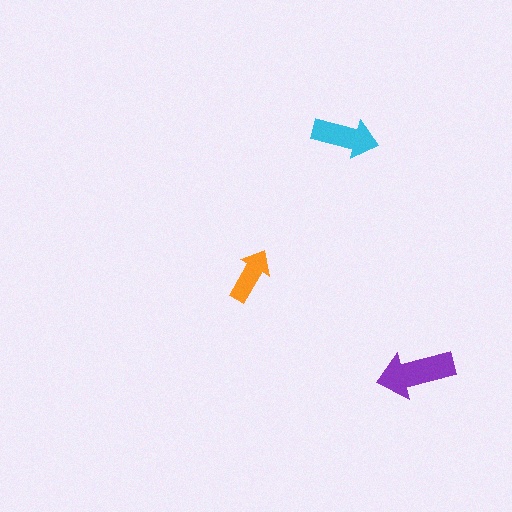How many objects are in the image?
There are 3 objects in the image.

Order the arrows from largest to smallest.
the purple one, the cyan one, the orange one.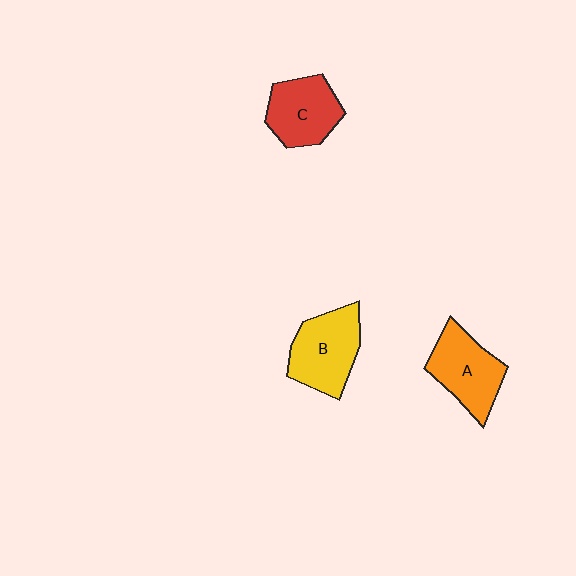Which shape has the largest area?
Shape B (yellow).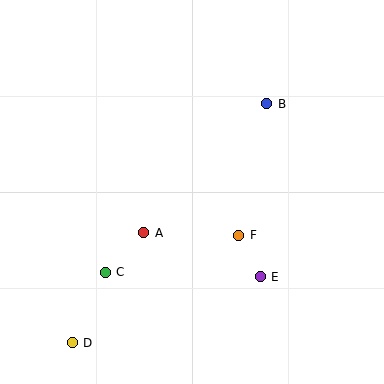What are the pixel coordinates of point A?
Point A is at (143, 233).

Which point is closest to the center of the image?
Point A at (143, 233) is closest to the center.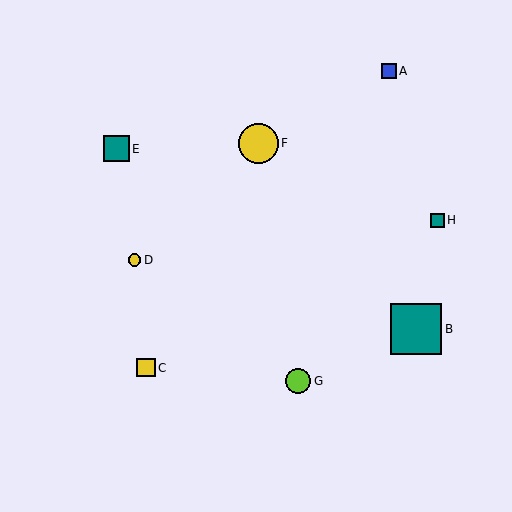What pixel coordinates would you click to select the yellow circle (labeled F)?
Click at (258, 143) to select the yellow circle F.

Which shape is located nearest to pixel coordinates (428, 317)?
The teal square (labeled B) at (416, 329) is nearest to that location.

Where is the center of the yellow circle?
The center of the yellow circle is at (134, 260).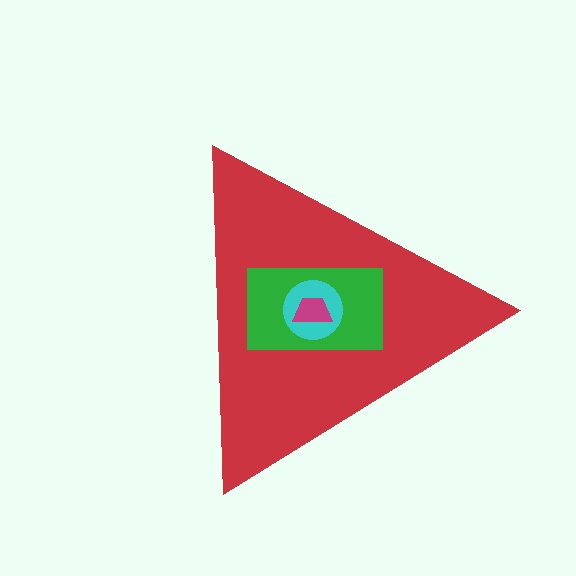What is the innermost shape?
The magenta trapezoid.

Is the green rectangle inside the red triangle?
Yes.